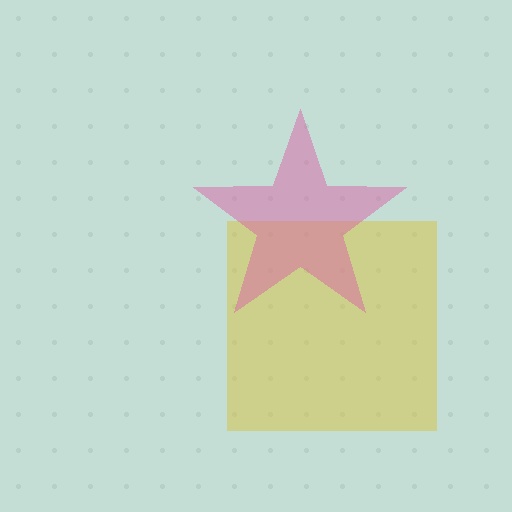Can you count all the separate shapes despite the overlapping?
Yes, there are 2 separate shapes.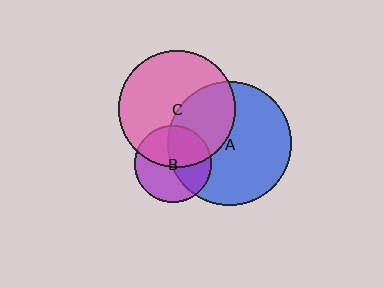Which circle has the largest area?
Circle A (blue).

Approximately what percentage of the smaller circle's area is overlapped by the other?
Approximately 45%.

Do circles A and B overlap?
Yes.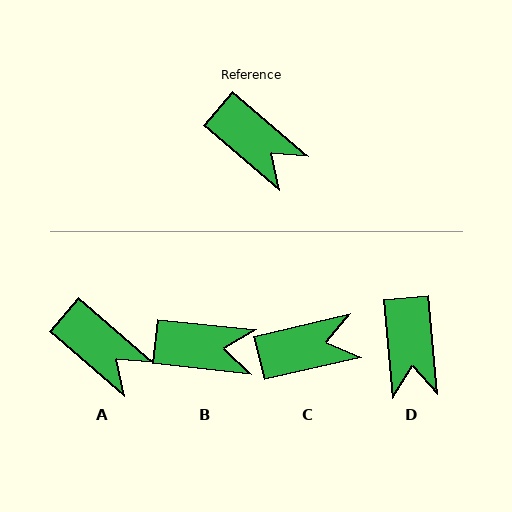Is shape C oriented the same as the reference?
No, it is off by about 54 degrees.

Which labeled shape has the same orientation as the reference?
A.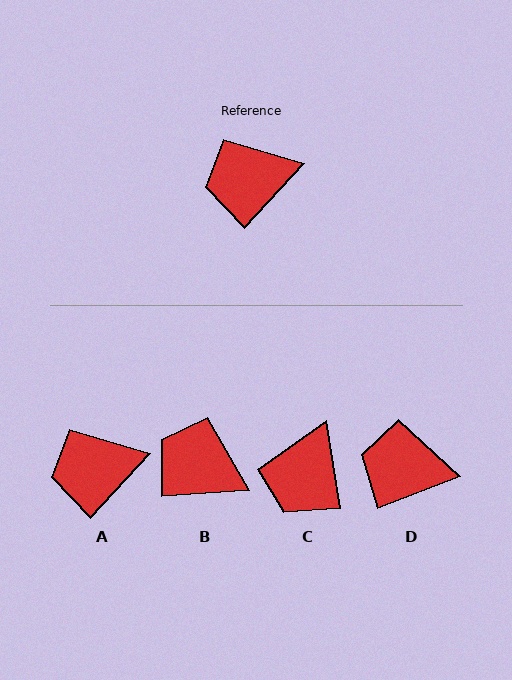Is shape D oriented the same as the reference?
No, it is off by about 26 degrees.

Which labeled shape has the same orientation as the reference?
A.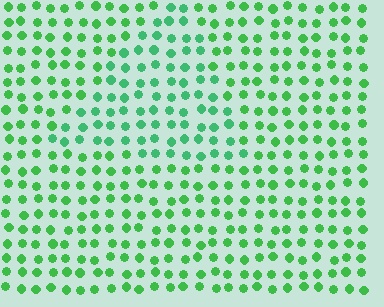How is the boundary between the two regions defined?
The boundary is defined purely by a slight shift in hue (about 20 degrees). Spacing, size, and orientation are identical on both sides.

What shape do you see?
I see a triangle.